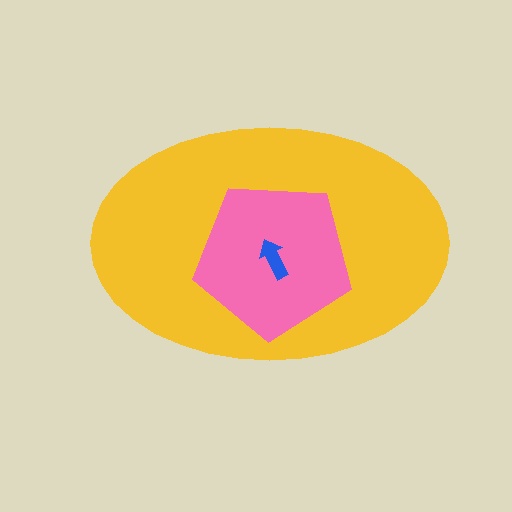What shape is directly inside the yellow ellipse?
The pink pentagon.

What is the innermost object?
The blue arrow.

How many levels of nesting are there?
3.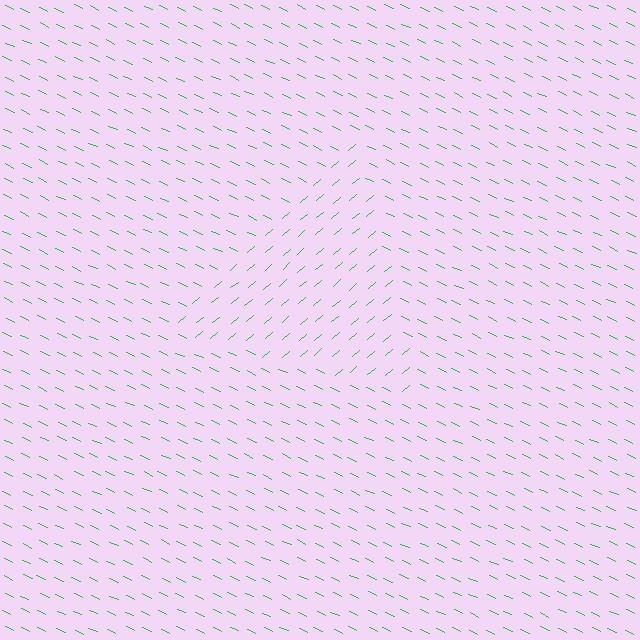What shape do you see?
I see a triangle.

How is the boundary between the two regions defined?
The boundary is defined purely by a change in line orientation (approximately 66 degrees difference). All lines are the same color and thickness.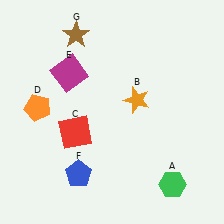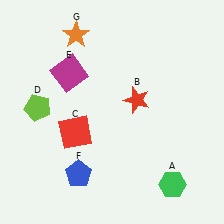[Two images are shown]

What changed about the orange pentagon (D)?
In Image 1, D is orange. In Image 2, it changed to lime.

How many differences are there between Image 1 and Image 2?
There are 3 differences between the two images.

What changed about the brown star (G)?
In Image 1, G is brown. In Image 2, it changed to orange.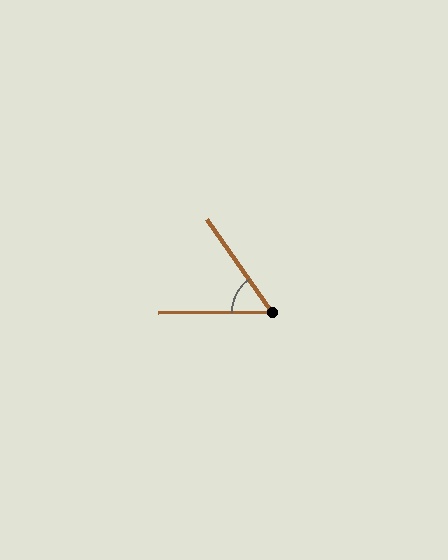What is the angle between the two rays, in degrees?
Approximately 55 degrees.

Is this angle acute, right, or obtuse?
It is acute.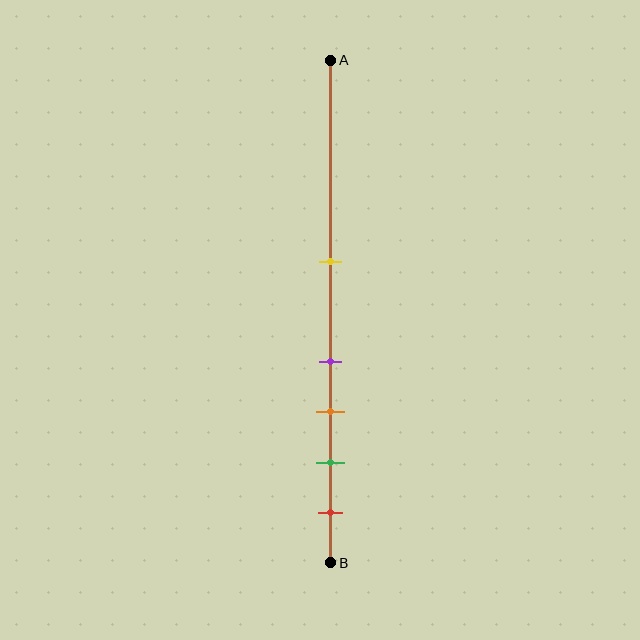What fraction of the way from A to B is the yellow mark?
The yellow mark is approximately 40% (0.4) of the way from A to B.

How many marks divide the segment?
There are 5 marks dividing the segment.